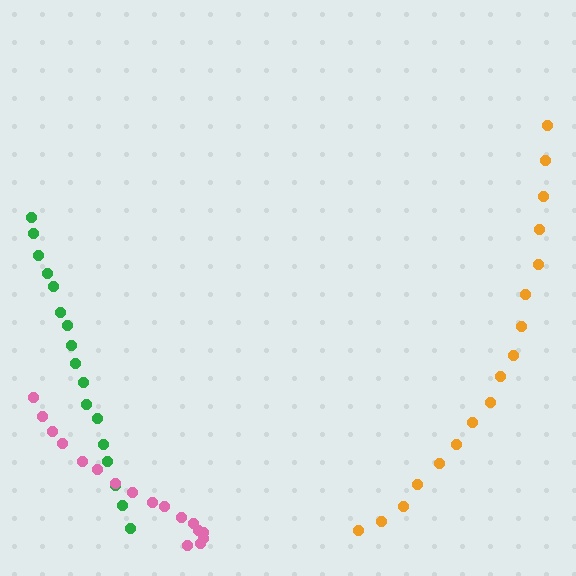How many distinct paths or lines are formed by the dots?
There are 3 distinct paths.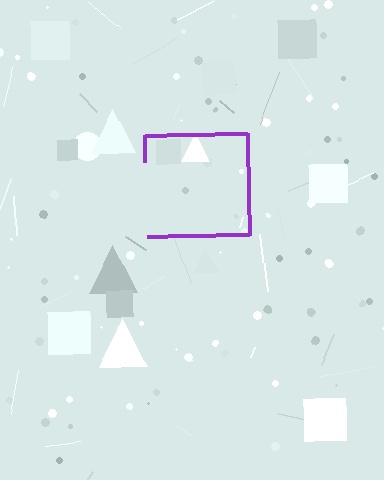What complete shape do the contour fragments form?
The contour fragments form a square.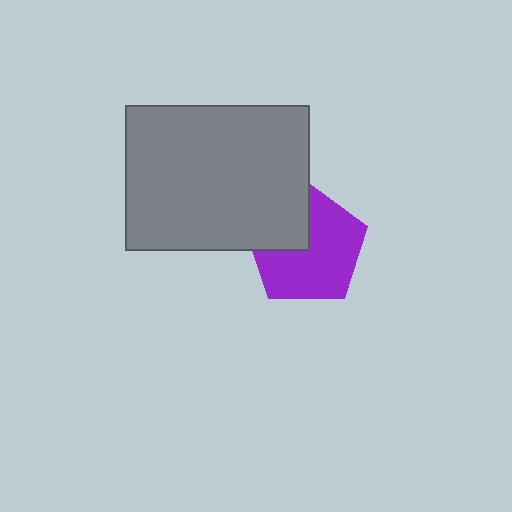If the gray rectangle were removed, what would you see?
You would see the complete purple pentagon.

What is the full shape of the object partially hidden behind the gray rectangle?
The partially hidden object is a purple pentagon.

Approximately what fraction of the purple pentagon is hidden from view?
Roughly 30% of the purple pentagon is hidden behind the gray rectangle.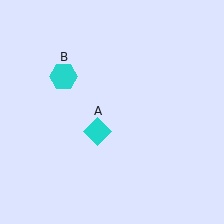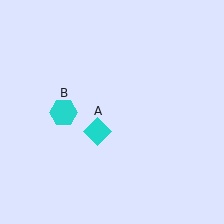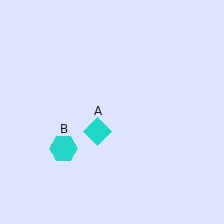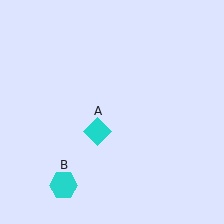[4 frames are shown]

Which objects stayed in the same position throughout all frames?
Cyan diamond (object A) remained stationary.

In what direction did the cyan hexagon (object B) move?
The cyan hexagon (object B) moved down.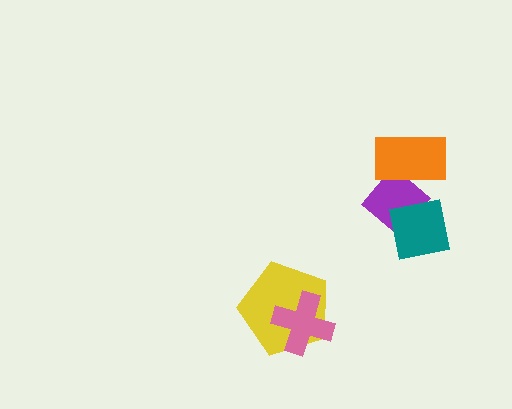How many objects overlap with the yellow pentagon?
1 object overlaps with the yellow pentagon.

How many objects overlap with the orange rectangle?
1 object overlaps with the orange rectangle.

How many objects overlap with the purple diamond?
2 objects overlap with the purple diamond.